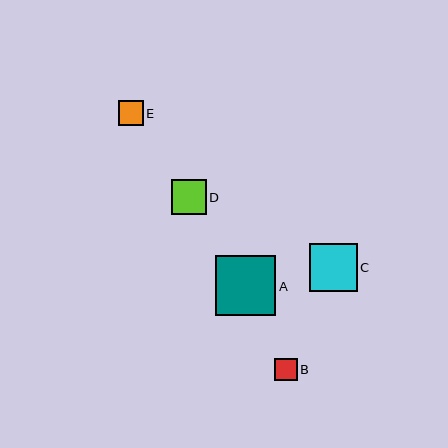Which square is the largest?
Square A is the largest with a size of approximately 60 pixels.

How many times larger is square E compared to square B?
Square E is approximately 1.1 times the size of square B.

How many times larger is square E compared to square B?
Square E is approximately 1.1 times the size of square B.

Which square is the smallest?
Square B is the smallest with a size of approximately 22 pixels.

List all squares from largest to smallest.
From largest to smallest: A, C, D, E, B.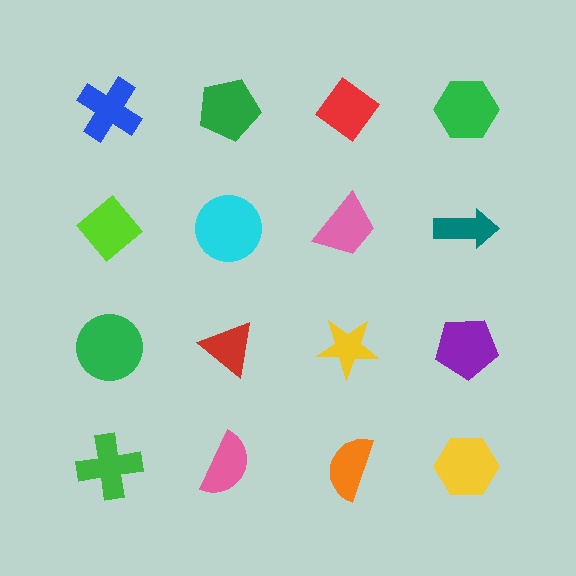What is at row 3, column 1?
A green circle.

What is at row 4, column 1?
A green cross.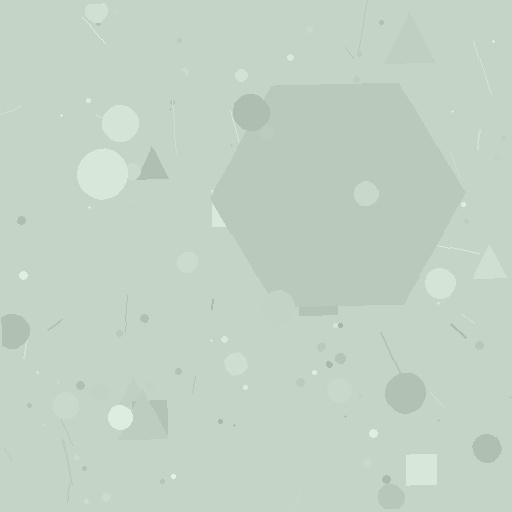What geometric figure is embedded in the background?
A hexagon is embedded in the background.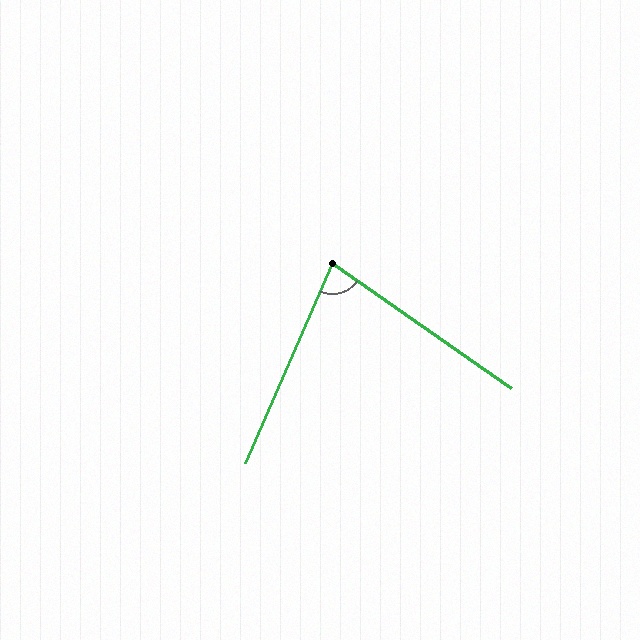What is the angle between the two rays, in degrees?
Approximately 79 degrees.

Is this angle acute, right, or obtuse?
It is acute.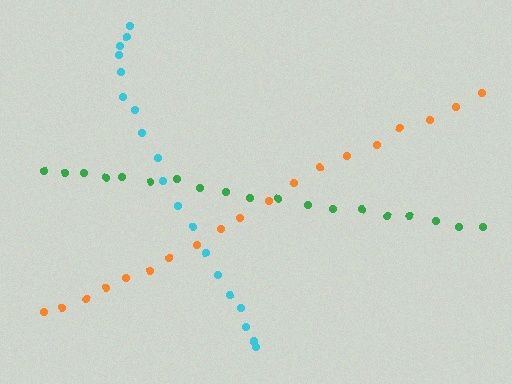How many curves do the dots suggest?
There are 3 distinct paths.